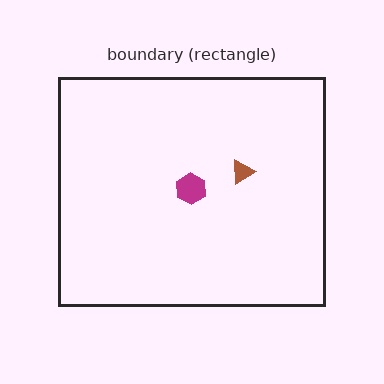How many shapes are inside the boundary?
2 inside, 0 outside.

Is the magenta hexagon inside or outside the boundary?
Inside.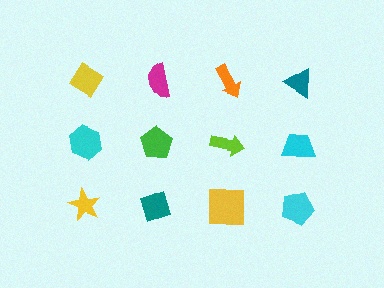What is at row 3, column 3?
A yellow square.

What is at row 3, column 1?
A yellow star.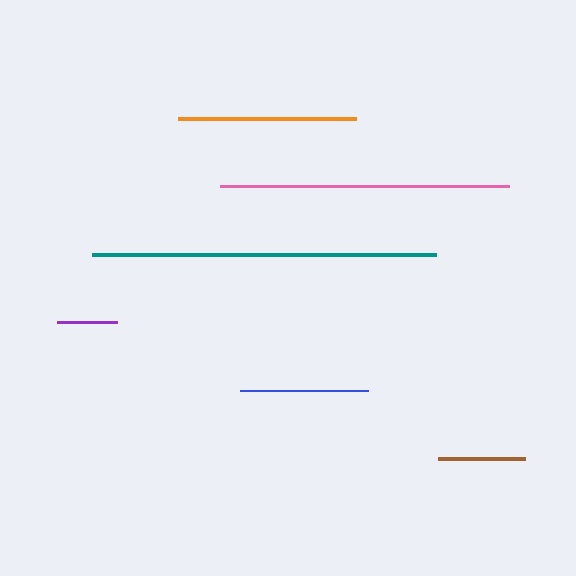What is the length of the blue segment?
The blue segment is approximately 128 pixels long.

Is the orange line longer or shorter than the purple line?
The orange line is longer than the purple line.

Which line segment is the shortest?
The purple line is the shortest at approximately 60 pixels.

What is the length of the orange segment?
The orange segment is approximately 178 pixels long.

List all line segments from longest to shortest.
From longest to shortest: teal, pink, orange, blue, brown, purple.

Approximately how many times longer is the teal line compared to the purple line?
The teal line is approximately 5.7 times the length of the purple line.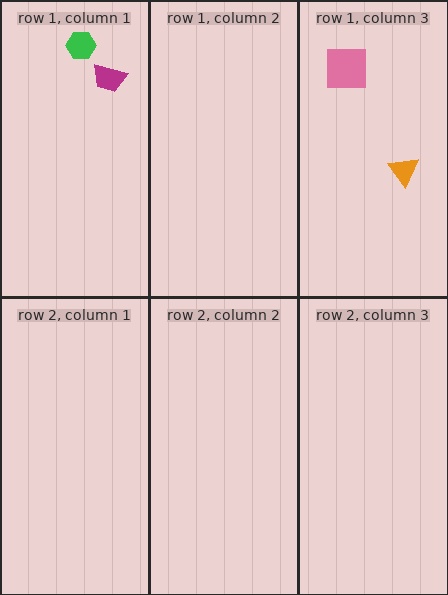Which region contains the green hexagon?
The row 1, column 1 region.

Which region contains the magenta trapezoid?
The row 1, column 1 region.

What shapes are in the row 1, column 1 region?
The magenta trapezoid, the green hexagon.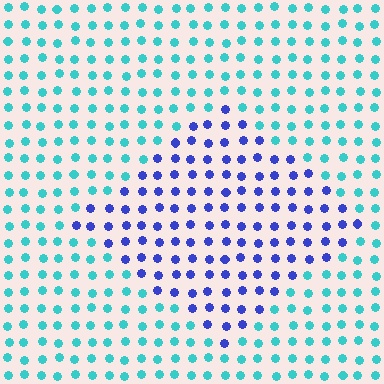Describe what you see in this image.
The image is filled with small cyan elements in a uniform arrangement. A diamond-shaped region is visible where the elements are tinted to a slightly different hue, forming a subtle color boundary.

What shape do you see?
I see a diamond.